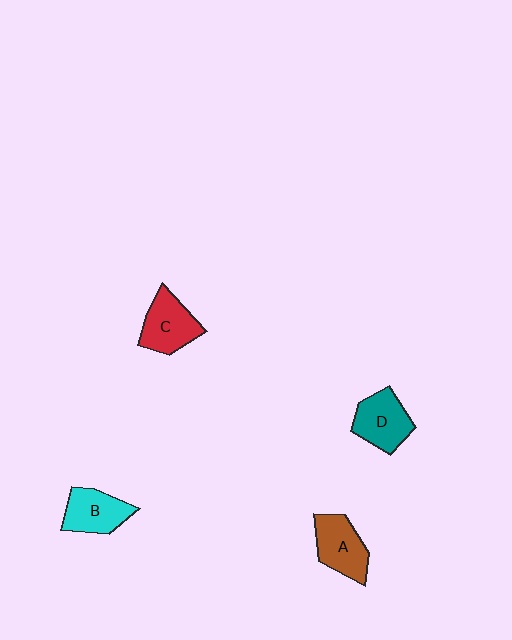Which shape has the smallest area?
Shape B (cyan).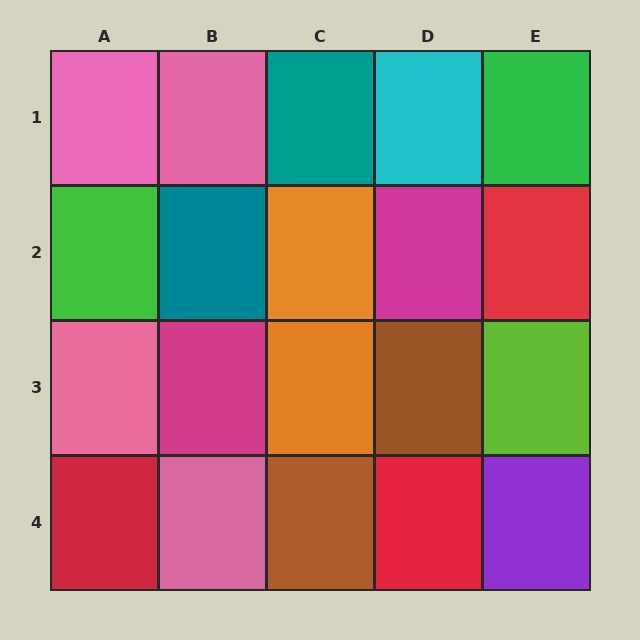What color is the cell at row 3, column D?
Brown.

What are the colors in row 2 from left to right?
Green, teal, orange, magenta, red.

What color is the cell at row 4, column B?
Pink.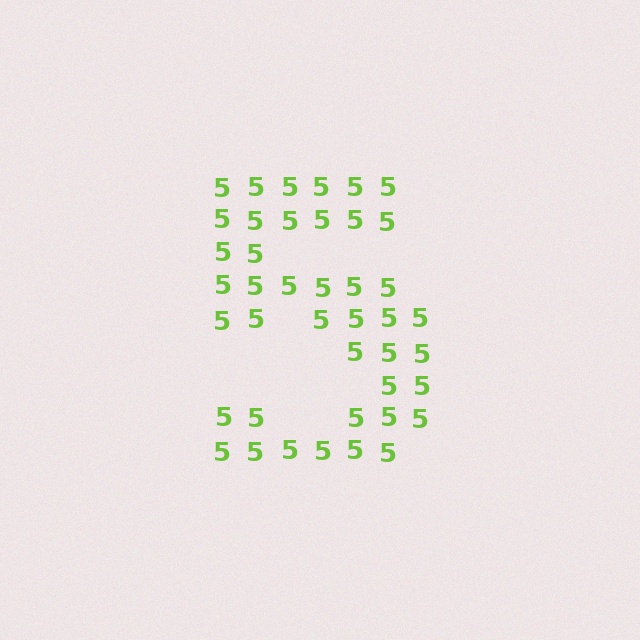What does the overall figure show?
The overall figure shows the digit 5.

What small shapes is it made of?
It is made of small digit 5's.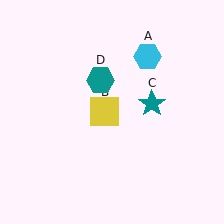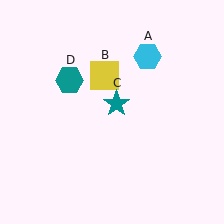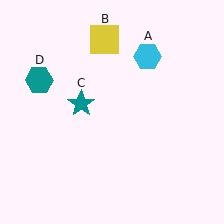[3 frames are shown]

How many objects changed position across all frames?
3 objects changed position: yellow square (object B), teal star (object C), teal hexagon (object D).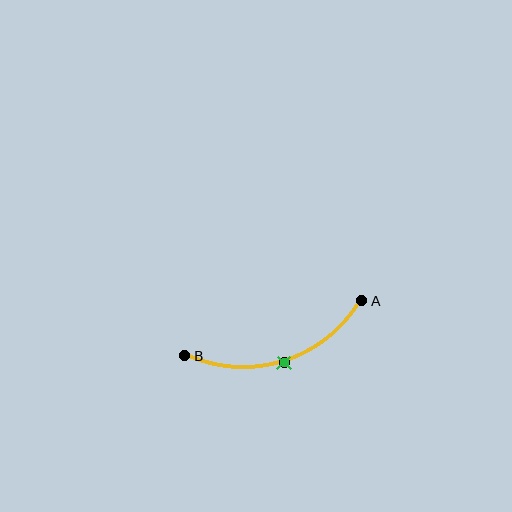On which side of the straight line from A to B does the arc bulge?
The arc bulges below the straight line connecting A and B.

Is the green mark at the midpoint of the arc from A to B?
Yes. The green mark lies on the arc at equal arc-length from both A and B — it is the arc midpoint.